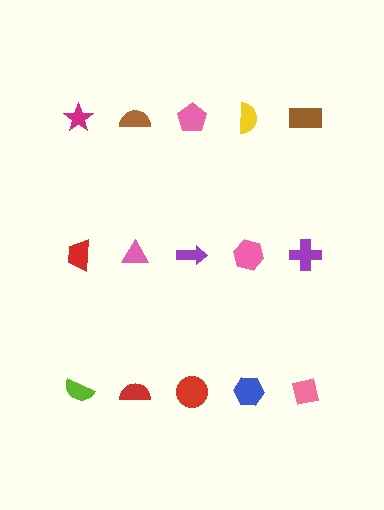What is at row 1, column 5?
A brown rectangle.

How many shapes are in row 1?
5 shapes.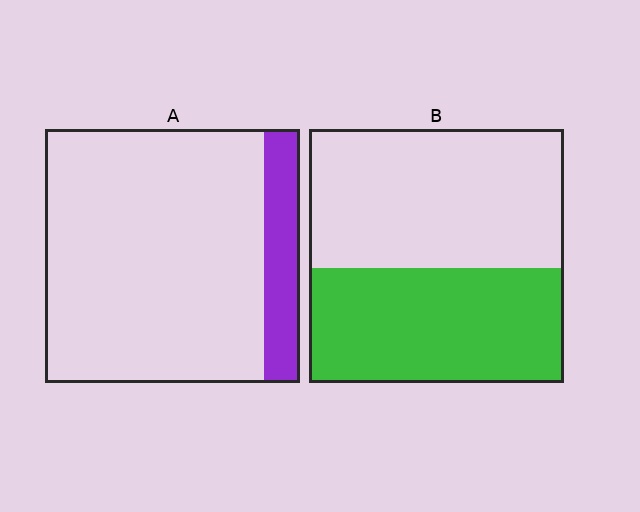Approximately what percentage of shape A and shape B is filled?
A is approximately 15% and B is approximately 45%.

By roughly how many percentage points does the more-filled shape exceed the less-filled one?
By roughly 30 percentage points (B over A).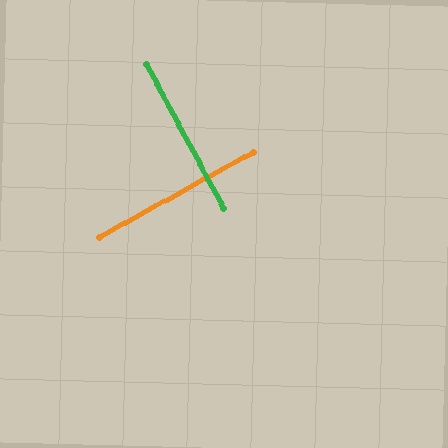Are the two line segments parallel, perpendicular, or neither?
Perpendicular — they meet at approximately 89°.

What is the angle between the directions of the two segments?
Approximately 89 degrees.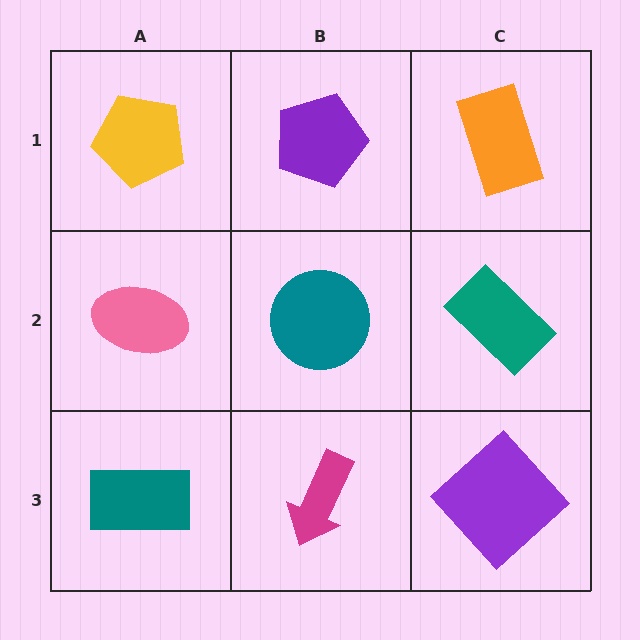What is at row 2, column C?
A teal rectangle.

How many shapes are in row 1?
3 shapes.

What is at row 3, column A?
A teal rectangle.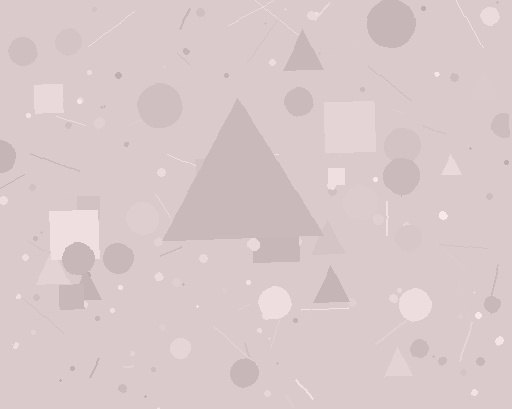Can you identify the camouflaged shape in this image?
The camouflaged shape is a triangle.